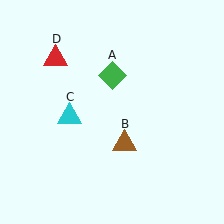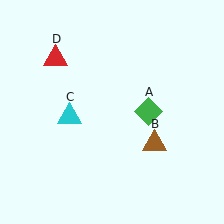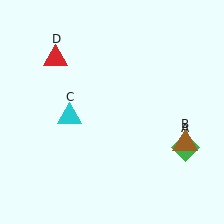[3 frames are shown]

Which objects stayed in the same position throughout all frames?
Cyan triangle (object C) and red triangle (object D) remained stationary.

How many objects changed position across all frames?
2 objects changed position: green diamond (object A), brown triangle (object B).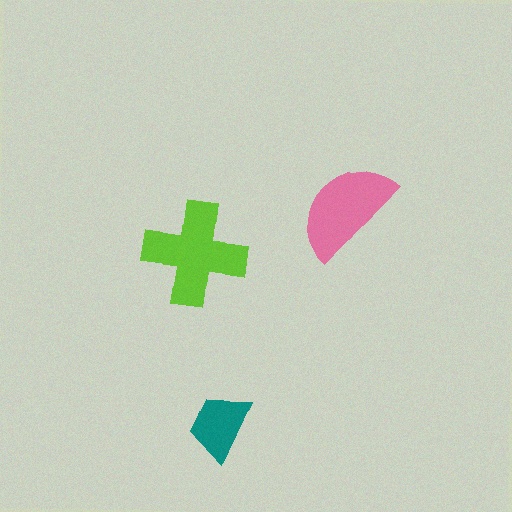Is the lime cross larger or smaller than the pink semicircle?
Larger.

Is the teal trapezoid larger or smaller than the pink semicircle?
Smaller.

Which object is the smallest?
The teal trapezoid.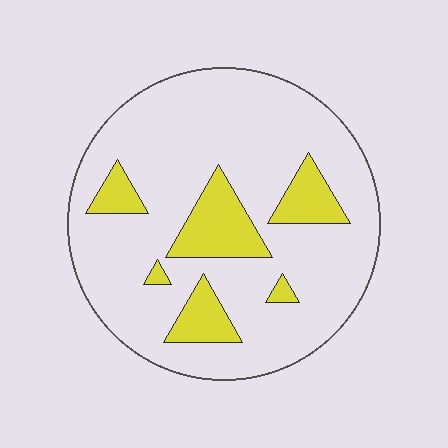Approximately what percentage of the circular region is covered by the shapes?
Approximately 20%.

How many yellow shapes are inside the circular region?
6.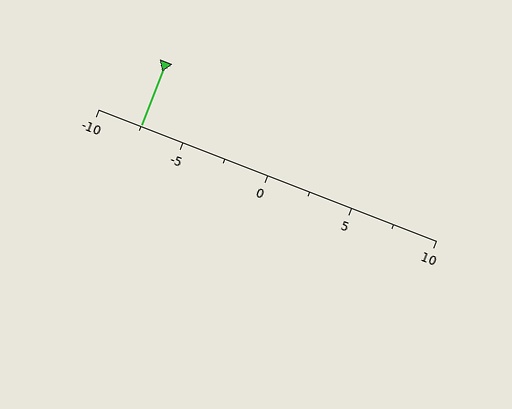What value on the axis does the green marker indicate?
The marker indicates approximately -7.5.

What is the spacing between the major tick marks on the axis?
The major ticks are spaced 5 apart.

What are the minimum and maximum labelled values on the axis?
The axis runs from -10 to 10.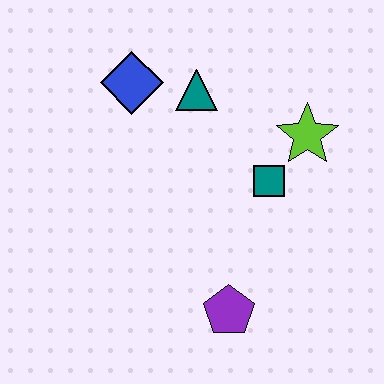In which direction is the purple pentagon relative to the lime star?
The purple pentagon is below the lime star.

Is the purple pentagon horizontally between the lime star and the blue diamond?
Yes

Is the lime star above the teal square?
Yes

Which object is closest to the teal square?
The lime star is closest to the teal square.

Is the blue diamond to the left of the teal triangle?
Yes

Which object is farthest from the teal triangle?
The purple pentagon is farthest from the teal triangle.